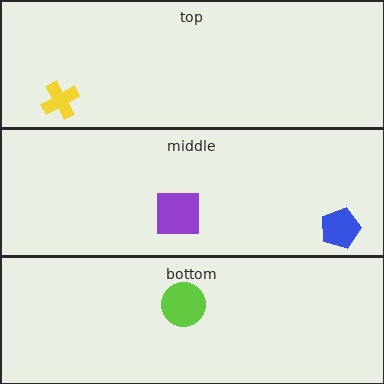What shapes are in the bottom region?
The lime circle.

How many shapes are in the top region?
1.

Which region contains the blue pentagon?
The middle region.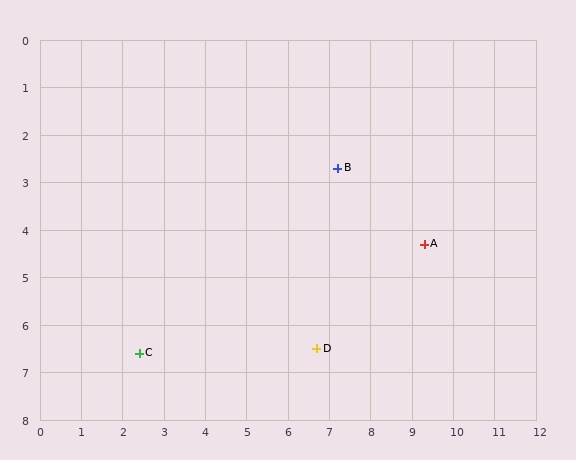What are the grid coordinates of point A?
Point A is at approximately (9.3, 4.3).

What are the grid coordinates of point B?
Point B is at approximately (7.2, 2.7).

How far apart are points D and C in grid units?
Points D and C are about 4.3 grid units apart.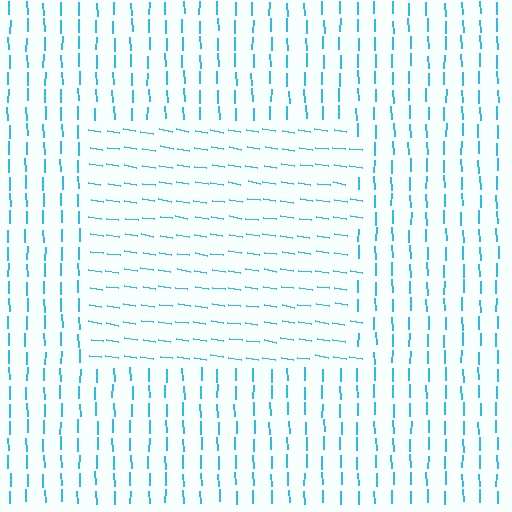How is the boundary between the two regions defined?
The boundary is defined purely by a change in line orientation (approximately 80 degrees difference). All lines are the same color and thickness.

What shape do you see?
I see a rectangle.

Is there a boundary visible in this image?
Yes, there is a texture boundary formed by a change in line orientation.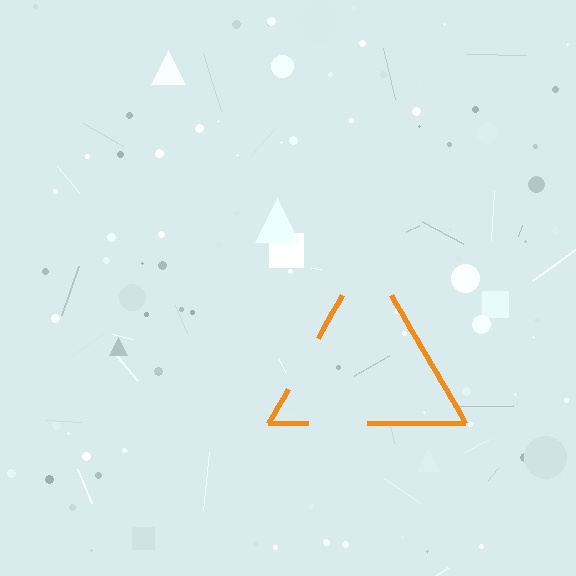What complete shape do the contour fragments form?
The contour fragments form a triangle.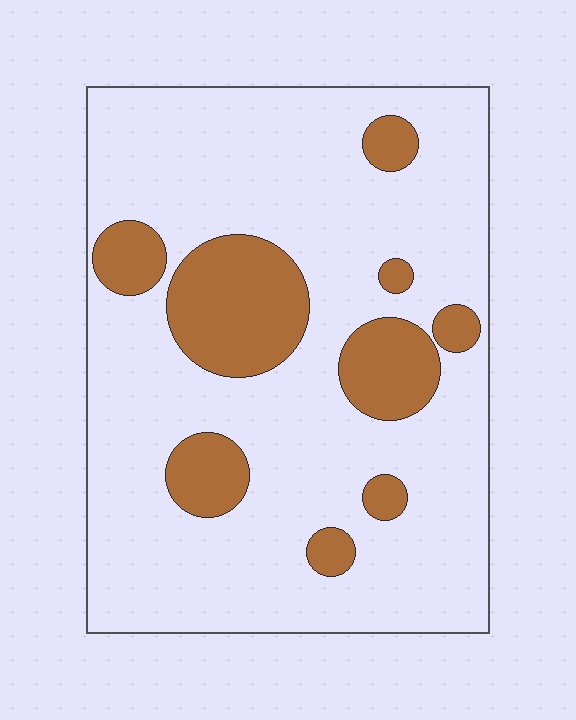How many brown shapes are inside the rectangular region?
9.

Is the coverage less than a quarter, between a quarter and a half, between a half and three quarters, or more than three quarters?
Less than a quarter.